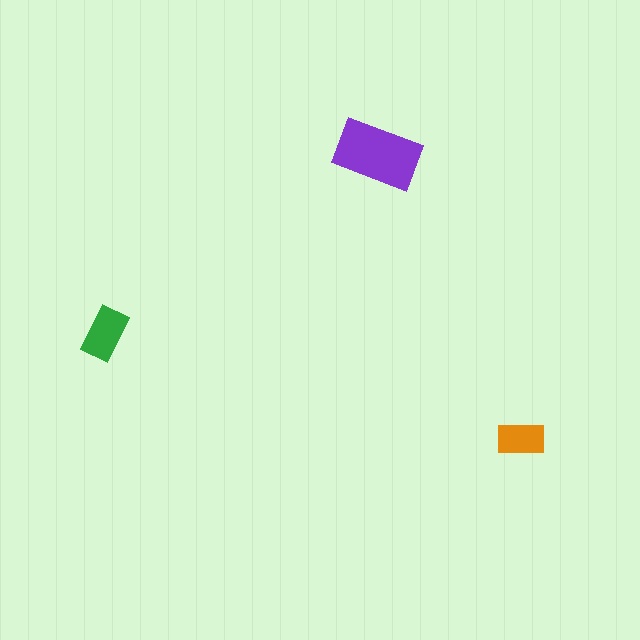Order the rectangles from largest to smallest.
the purple one, the green one, the orange one.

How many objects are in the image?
There are 3 objects in the image.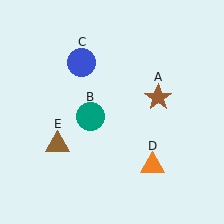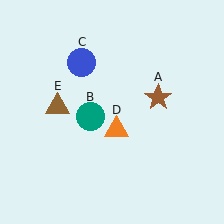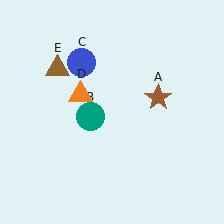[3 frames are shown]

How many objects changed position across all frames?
2 objects changed position: orange triangle (object D), brown triangle (object E).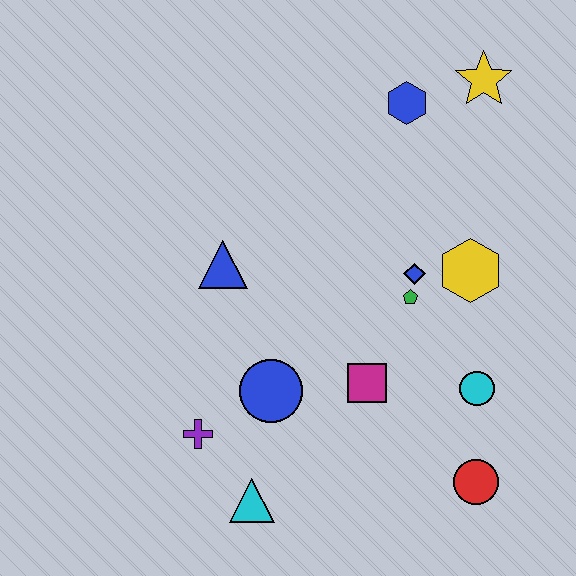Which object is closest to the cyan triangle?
The purple cross is closest to the cyan triangle.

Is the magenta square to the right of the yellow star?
No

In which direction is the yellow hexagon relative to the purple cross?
The yellow hexagon is to the right of the purple cross.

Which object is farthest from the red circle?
The yellow star is farthest from the red circle.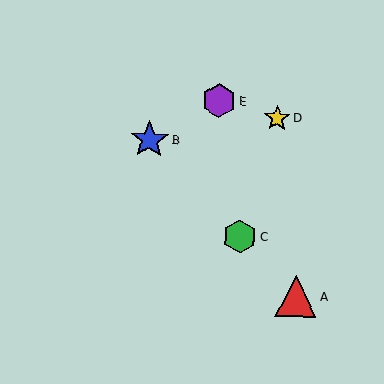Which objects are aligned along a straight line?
Objects A, B, C are aligned along a straight line.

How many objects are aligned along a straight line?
3 objects (A, B, C) are aligned along a straight line.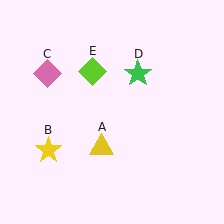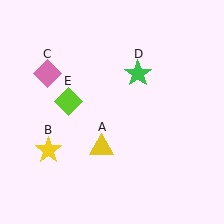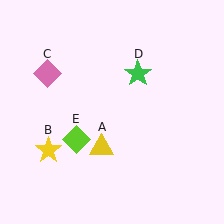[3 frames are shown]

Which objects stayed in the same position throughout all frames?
Yellow triangle (object A) and yellow star (object B) and pink diamond (object C) and green star (object D) remained stationary.